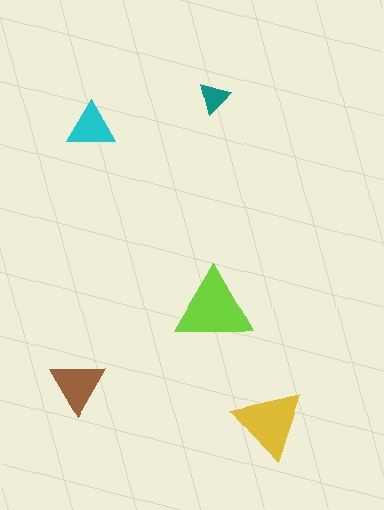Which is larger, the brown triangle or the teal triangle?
The brown one.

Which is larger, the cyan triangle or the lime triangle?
The lime one.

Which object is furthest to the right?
The yellow triangle is rightmost.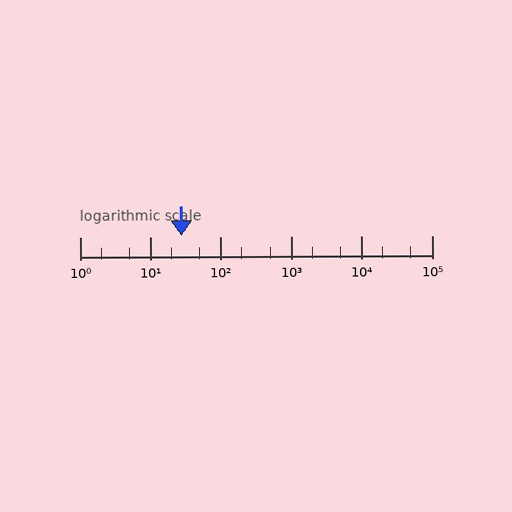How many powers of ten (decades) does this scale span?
The scale spans 5 decades, from 1 to 100000.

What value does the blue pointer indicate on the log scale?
The pointer indicates approximately 28.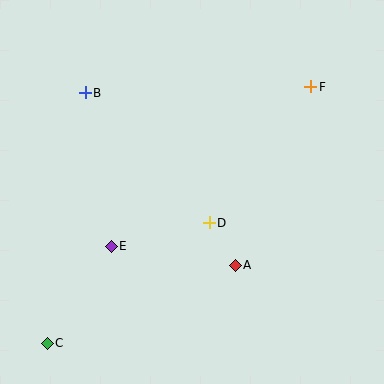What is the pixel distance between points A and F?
The distance between A and F is 194 pixels.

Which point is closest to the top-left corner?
Point B is closest to the top-left corner.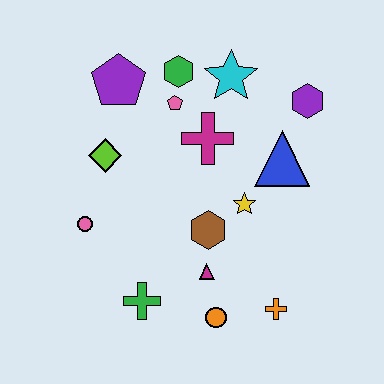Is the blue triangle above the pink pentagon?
No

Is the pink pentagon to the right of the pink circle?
Yes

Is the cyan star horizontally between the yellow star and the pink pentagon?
Yes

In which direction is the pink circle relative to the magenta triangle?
The pink circle is to the left of the magenta triangle.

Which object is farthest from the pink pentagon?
The orange cross is farthest from the pink pentagon.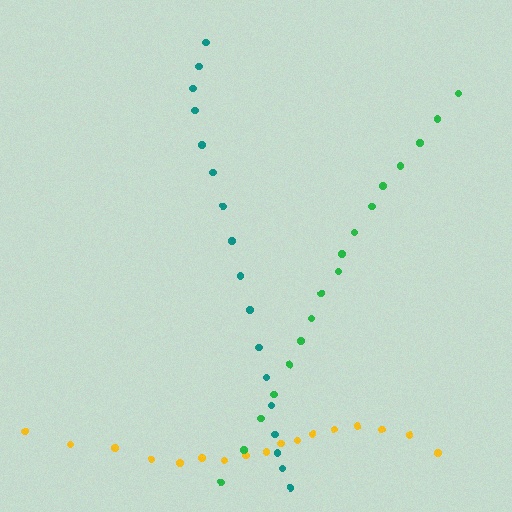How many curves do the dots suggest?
There are 3 distinct paths.